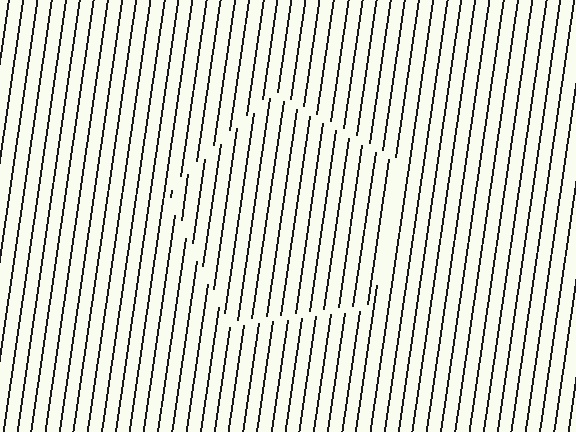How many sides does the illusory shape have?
5 sides — the line-ends trace a pentagon.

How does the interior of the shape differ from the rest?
The interior of the shape contains the same grating, shifted by half a period — the contour is defined by the phase discontinuity where line-ends from the inner and outer gratings abut.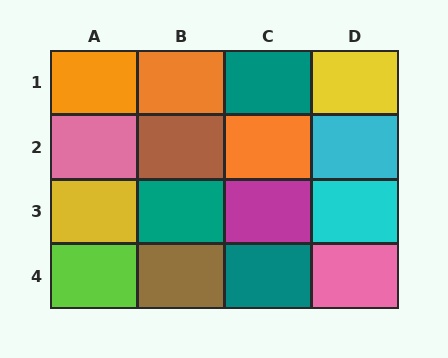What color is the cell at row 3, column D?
Cyan.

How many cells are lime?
1 cell is lime.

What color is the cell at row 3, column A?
Yellow.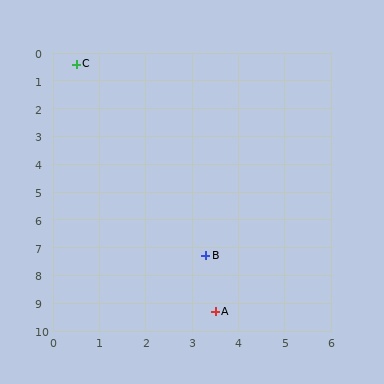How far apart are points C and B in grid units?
Points C and B are about 7.4 grid units apart.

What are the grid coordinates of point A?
Point A is at approximately (3.5, 9.3).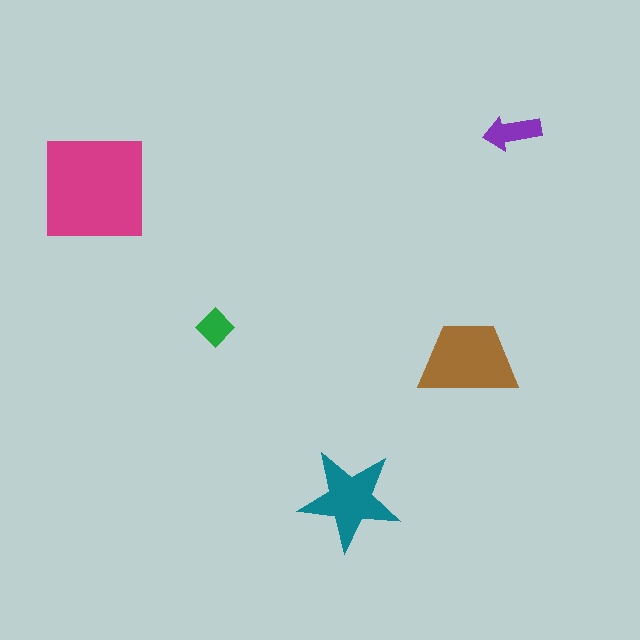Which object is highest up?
The purple arrow is topmost.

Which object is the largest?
The magenta square.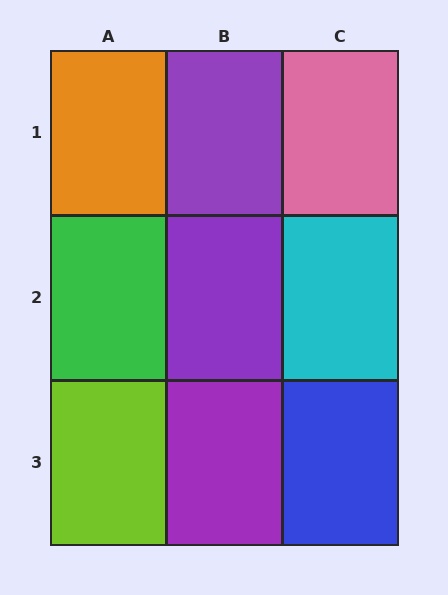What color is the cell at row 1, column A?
Orange.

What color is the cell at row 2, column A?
Green.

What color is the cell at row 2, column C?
Cyan.